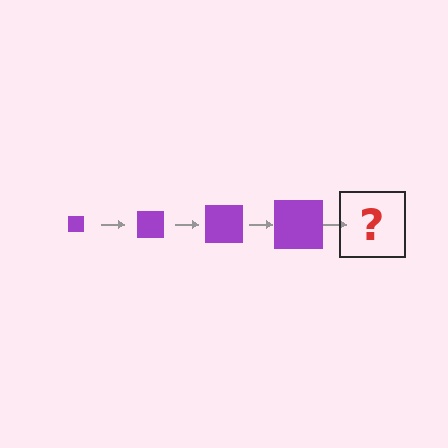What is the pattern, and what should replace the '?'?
The pattern is that the square gets progressively larger each step. The '?' should be a purple square, larger than the previous one.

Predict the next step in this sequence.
The next step is a purple square, larger than the previous one.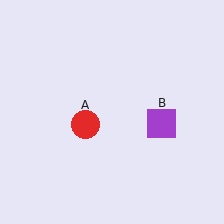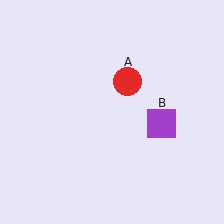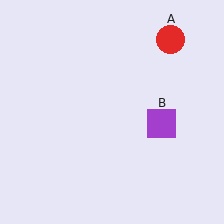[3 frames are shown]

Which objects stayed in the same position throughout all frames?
Purple square (object B) remained stationary.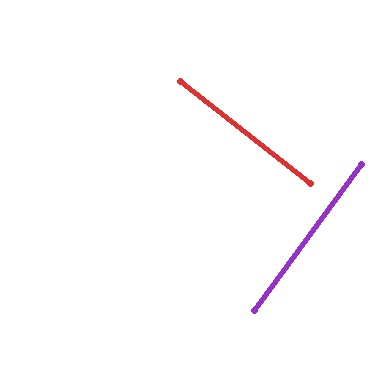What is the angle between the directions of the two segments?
Approximately 88 degrees.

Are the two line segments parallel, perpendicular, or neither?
Perpendicular — they meet at approximately 88°.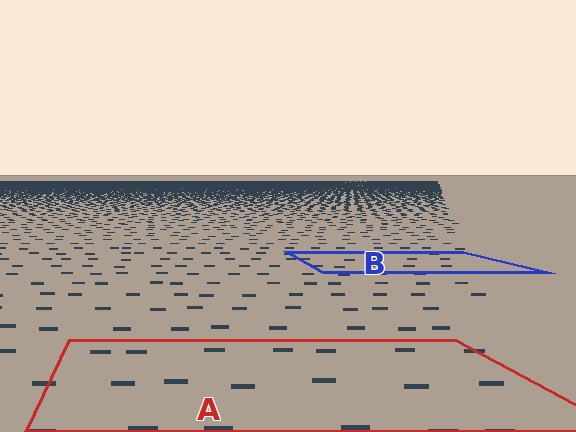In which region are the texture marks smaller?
The texture marks are smaller in region B, because it is farther away.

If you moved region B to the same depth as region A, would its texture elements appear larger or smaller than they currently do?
They would appear larger. At a closer depth, the same texture elements are projected at a bigger on-screen size.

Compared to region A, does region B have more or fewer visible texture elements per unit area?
Region B has more texture elements per unit area — they are packed more densely because it is farther away.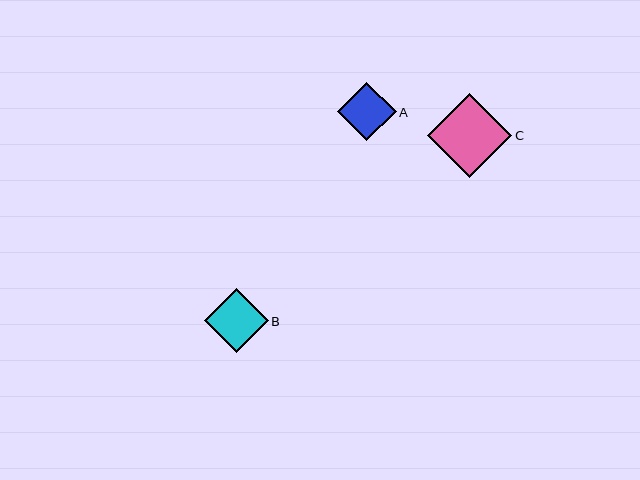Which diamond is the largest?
Diamond C is the largest with a size of approximately 84 pixels.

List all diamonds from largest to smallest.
From largest to smallest: C, B, A.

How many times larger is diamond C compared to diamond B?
Diamond C is approximately 1.3 times the size of diamond B.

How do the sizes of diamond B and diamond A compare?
Diamond B and diamond A are approximately the same size.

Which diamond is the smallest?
Diamond A is the smallest with a size of approximately 58 pixels.